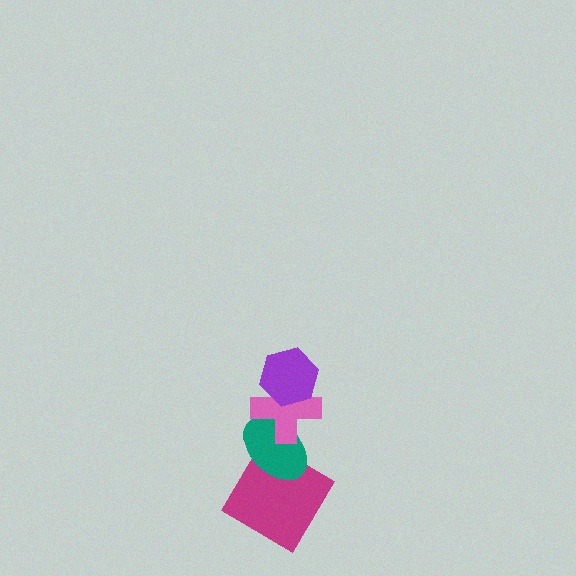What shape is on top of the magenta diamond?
The teal ellipse is on top of the magenta diamond.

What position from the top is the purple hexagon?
The purple hexagon is 1st from the top.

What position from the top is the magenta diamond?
The magenta diamond is 4th from the top.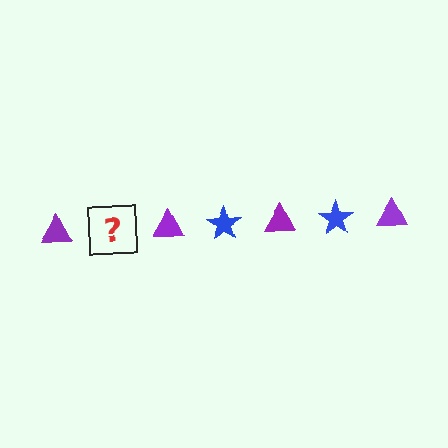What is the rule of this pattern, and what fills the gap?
The rule is that the pattern alternates between purple triangle and blue star. The gap should be filled with a blue star.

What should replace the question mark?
The question mark should be replaced with a blue star.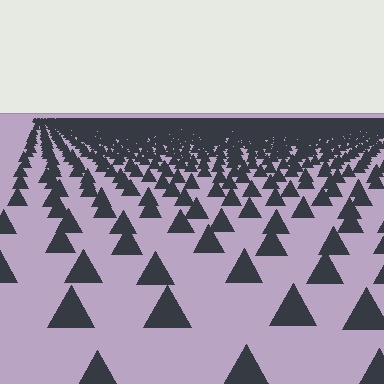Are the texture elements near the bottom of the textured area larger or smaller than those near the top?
Larger. Near the bottom, elements are closer to the viewer and appear at a bigger on-screen size.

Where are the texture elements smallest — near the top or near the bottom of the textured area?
Near the top.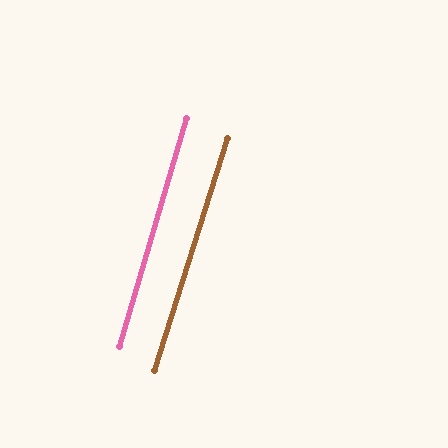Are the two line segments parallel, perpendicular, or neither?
Parallel — their directions differ by only 1.2°.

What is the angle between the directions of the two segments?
Approximately 1 degree.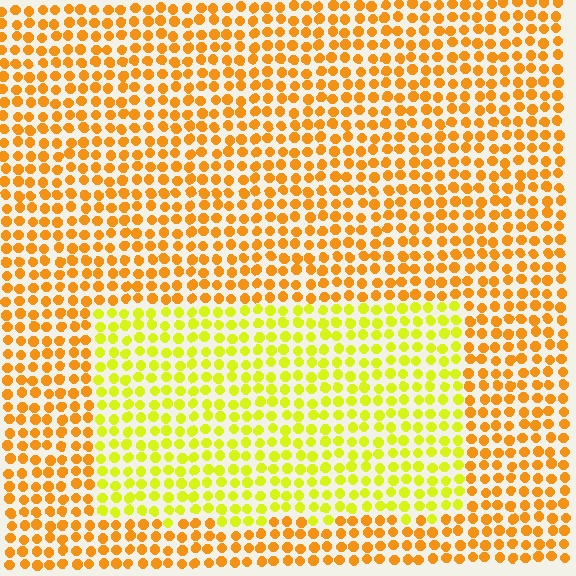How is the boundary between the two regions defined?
The boundary is defined purely by a slight shift in hue (about 35 degrees). Spacing, size, and orientation are identical on both sides.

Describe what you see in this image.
The image is filled with small orange elements in a uniform arrangement. A rectangle-shaped region is visible where the elements are tinted to a slightly different hue, forming a subtle color boundary.